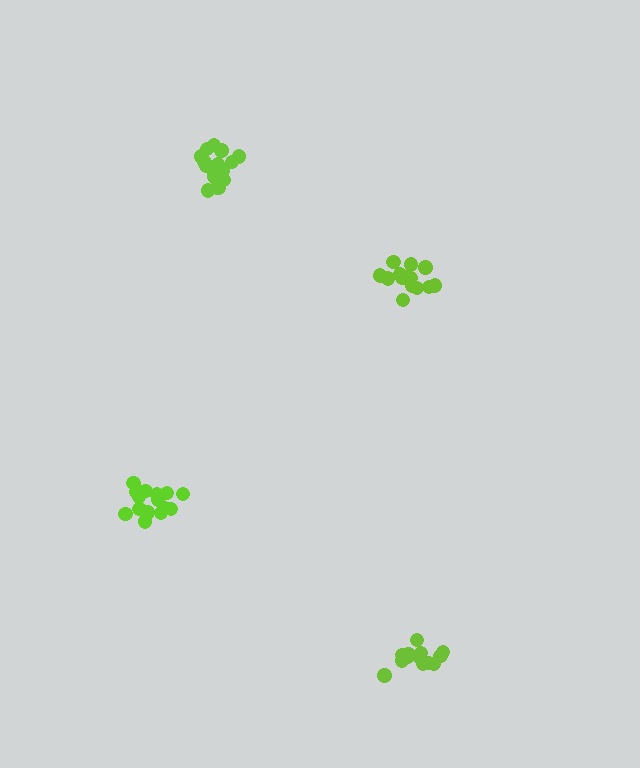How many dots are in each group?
Group 1: 18 dots, Group 2: 14 dots, Group 3: 13 dots, Group 4: 16 dots (61 total).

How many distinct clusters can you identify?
There are 4 distinct clusters.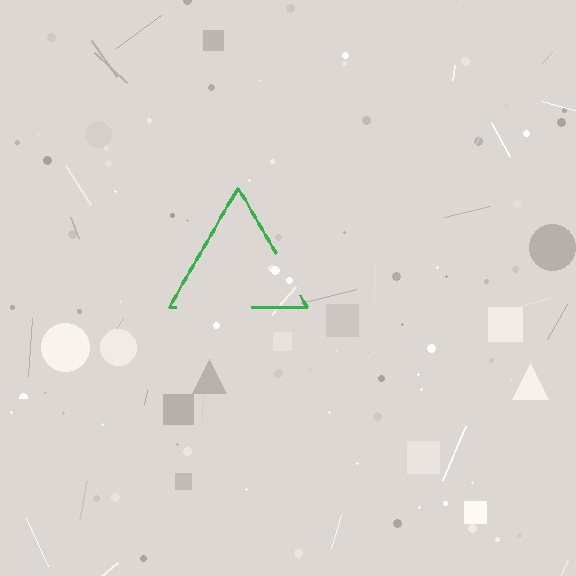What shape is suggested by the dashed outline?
The dashed outline suggests a triangle.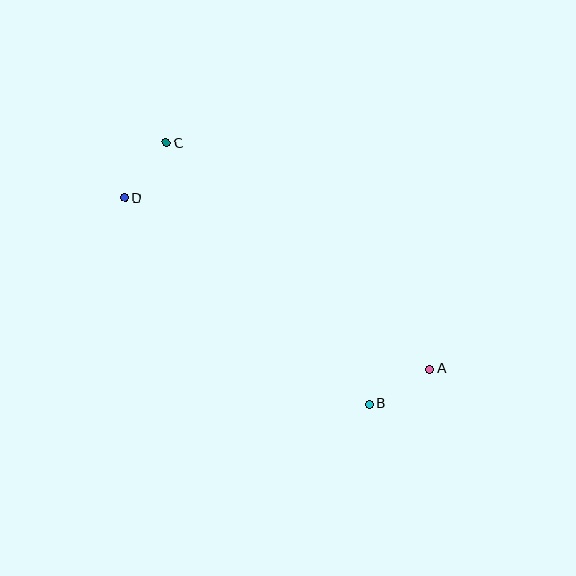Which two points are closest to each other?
Points C and D are closest to each other.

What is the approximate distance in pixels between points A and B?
The distance between A and B is approximately 70 pixels.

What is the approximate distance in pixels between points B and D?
The distance between B and D is approximately 320 pixels.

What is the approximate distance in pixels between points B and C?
The distance between B and C is approximately 331 pixels.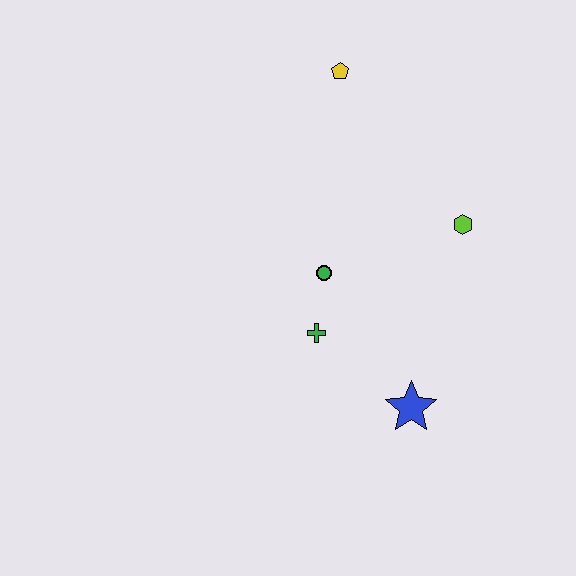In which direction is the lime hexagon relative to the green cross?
The lime hexagon is to the right of the green cross.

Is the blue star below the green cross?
Yes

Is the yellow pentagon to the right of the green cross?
Yes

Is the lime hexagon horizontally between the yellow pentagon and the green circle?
No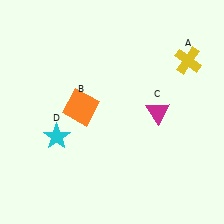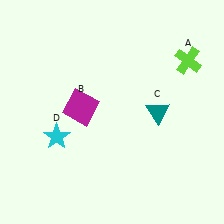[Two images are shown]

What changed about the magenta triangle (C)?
In Image 1, C is magenta. In Image 2, it changed to teal.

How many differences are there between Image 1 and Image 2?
There are 3 differences between the two images.